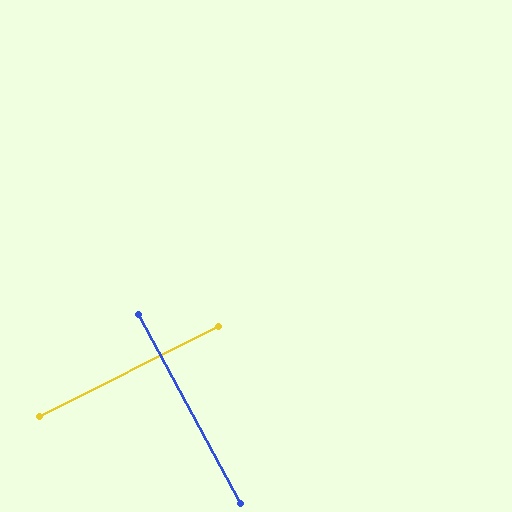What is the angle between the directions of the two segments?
Approximately 88 degrees.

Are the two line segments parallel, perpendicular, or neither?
Perpendicular — they meet at approximately 88°.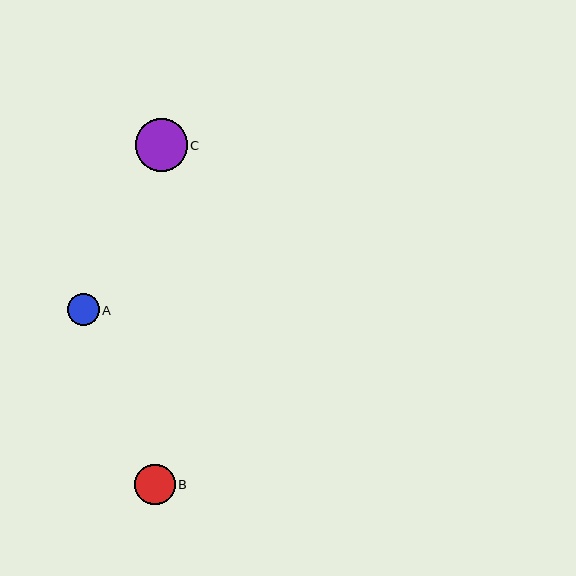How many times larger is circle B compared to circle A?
Circle B is approximately 1.3 times the size of circle A.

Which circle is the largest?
Circle C is the largest with a size of approximately 52 pixels.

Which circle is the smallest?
Circle A is the smallest with a size of approximately 32 pixels.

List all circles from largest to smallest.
From largest to smallest: C, B, A.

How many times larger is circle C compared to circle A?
Circle C is approximately 1.7 times the size of circle A.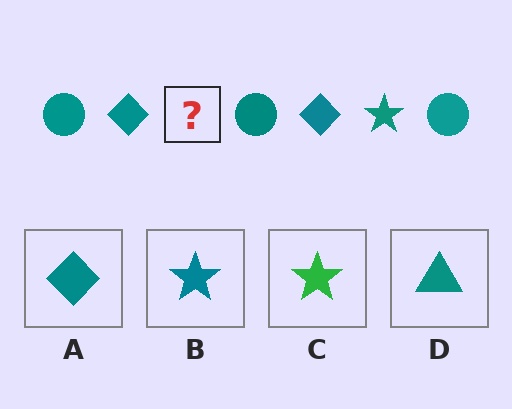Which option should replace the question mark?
Option B.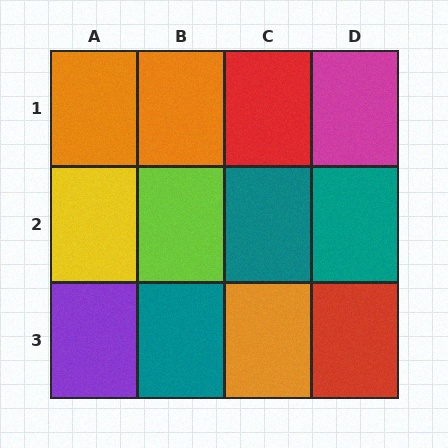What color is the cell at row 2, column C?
Teal.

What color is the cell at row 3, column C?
Orange.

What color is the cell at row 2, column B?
Lime.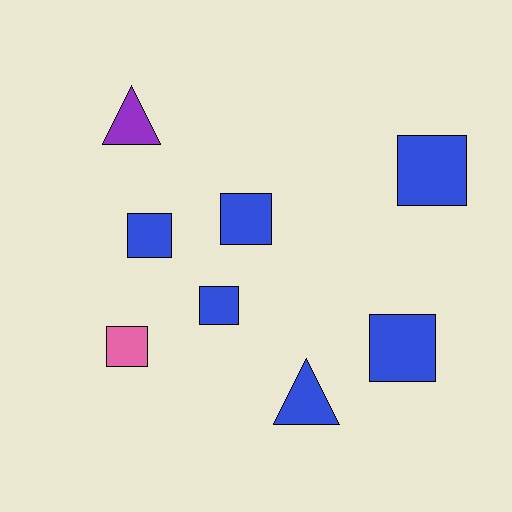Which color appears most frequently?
Blue, with 6 objects.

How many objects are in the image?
There are 8 objects.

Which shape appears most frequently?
Square, with 6 objects.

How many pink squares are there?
There is 1 pink square.